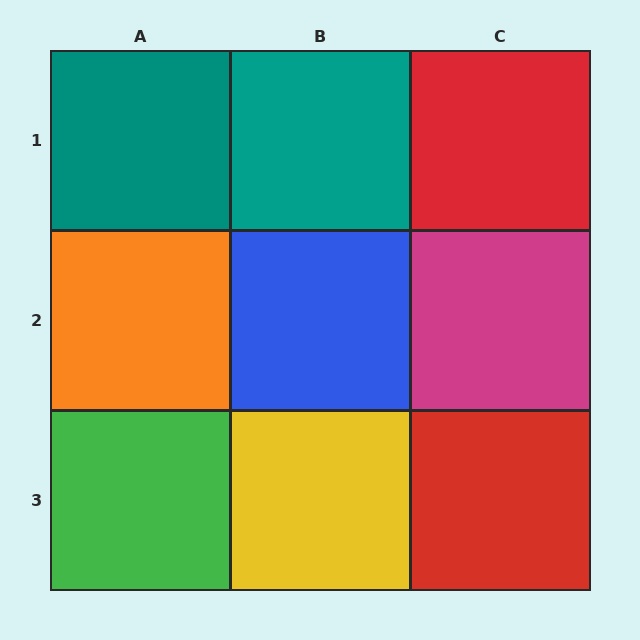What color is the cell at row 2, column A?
Orange.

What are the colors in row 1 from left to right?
Teal, teal, red.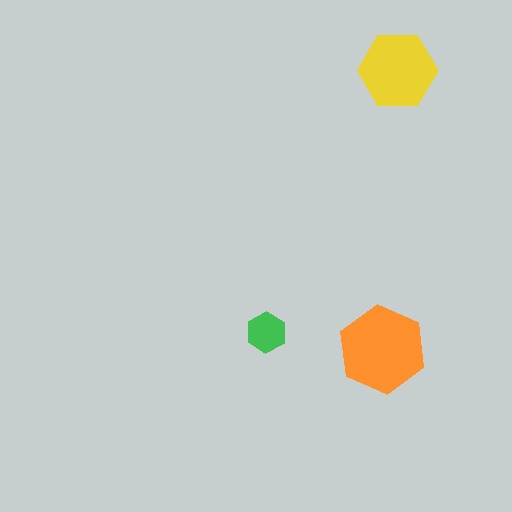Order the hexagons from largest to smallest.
the orange one, the yellow one, the green one.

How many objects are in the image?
There are 3 objects in the image.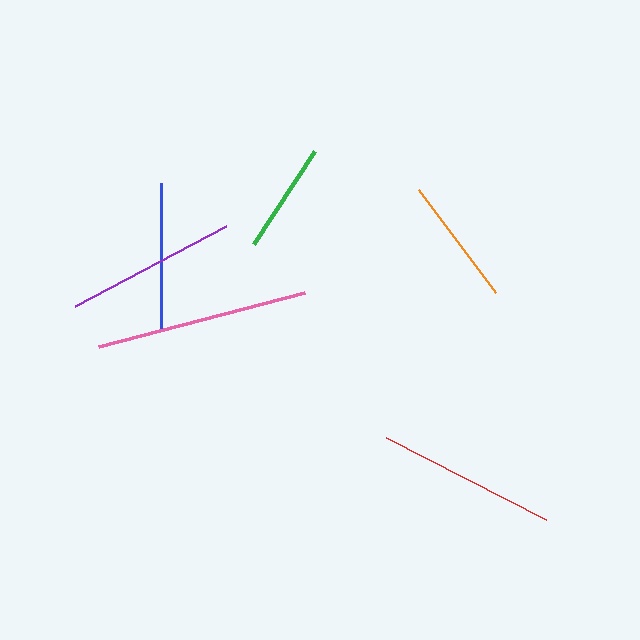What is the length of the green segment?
The green segment is approximately 112 pixels long.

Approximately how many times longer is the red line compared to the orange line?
The red line is approximately 1.4 times the length of the orange line.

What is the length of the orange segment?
The orange segment is approximately 129 pixels long.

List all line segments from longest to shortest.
From longest to shortest: pink, red, purple, blue, orange, green.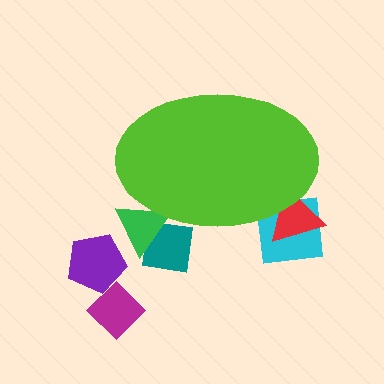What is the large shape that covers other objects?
A lime ellipse.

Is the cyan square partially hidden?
Yes, the cyan square is partially hidden behind the lime ellipse.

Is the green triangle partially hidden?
Yes, the green triangle is partially hidden behind the lime ellipse.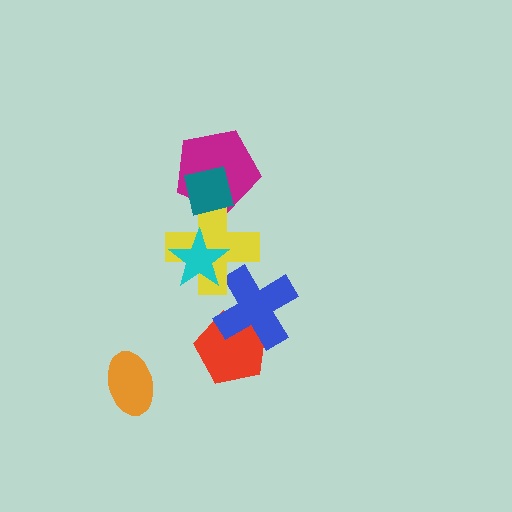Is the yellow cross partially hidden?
Yes, it is partially covered by another shape.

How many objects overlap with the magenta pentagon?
2 objects overlap with the magenta pentagon.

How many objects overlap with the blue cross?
2 objects overlap with the blue cross.